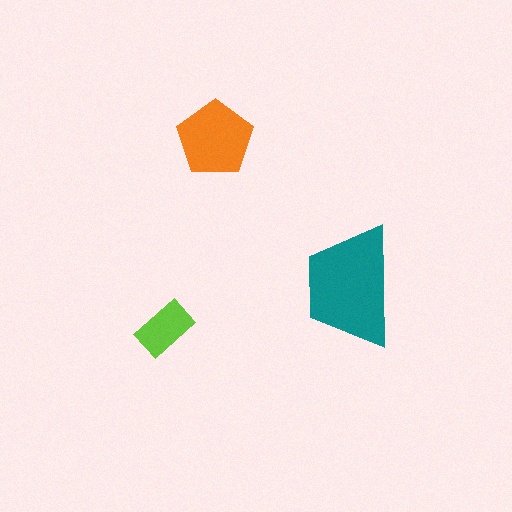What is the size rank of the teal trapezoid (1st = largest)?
1st.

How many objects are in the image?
There are 3 objects in the image.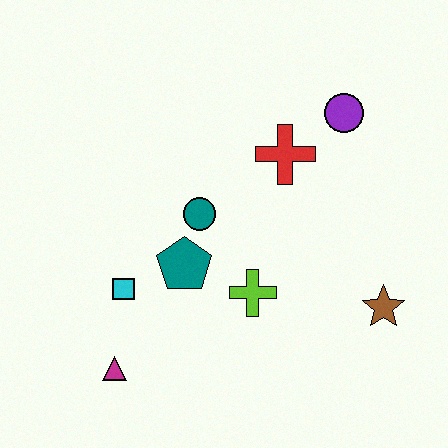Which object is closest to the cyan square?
The teal pentagon is closest to the cyan square.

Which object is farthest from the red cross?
The magenta triangle is farthest from the red cross.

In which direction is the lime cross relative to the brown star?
The lime cross is to the left of the brown star.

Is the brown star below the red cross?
Yes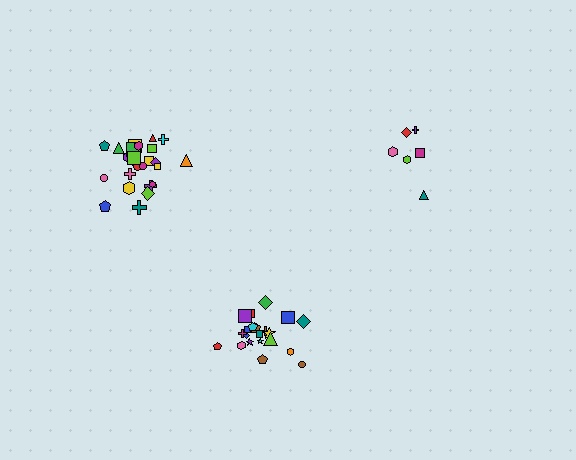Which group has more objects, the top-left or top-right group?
The top-left group.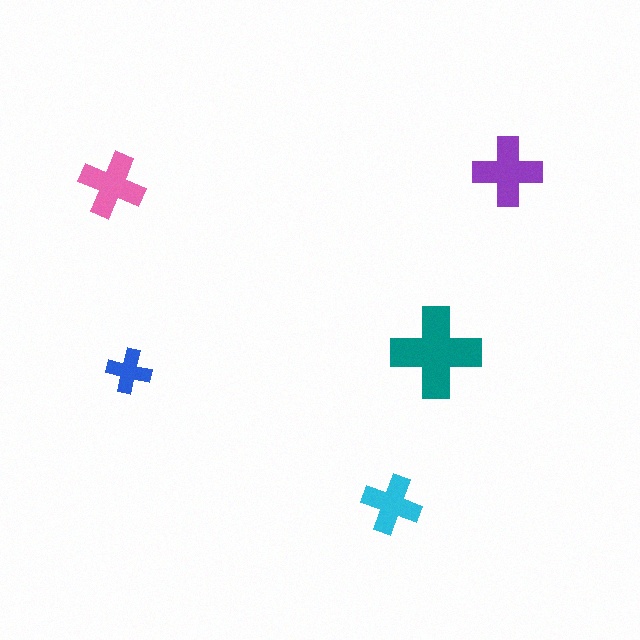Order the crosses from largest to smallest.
the teal one, the purple one, the pink one, the cyan one, the blue one.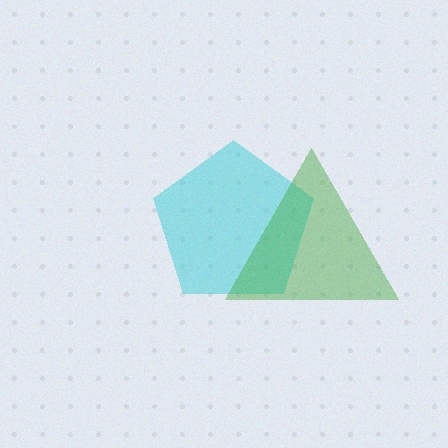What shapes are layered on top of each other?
The layered shapes are: a cyan pentagon, a green triangle.